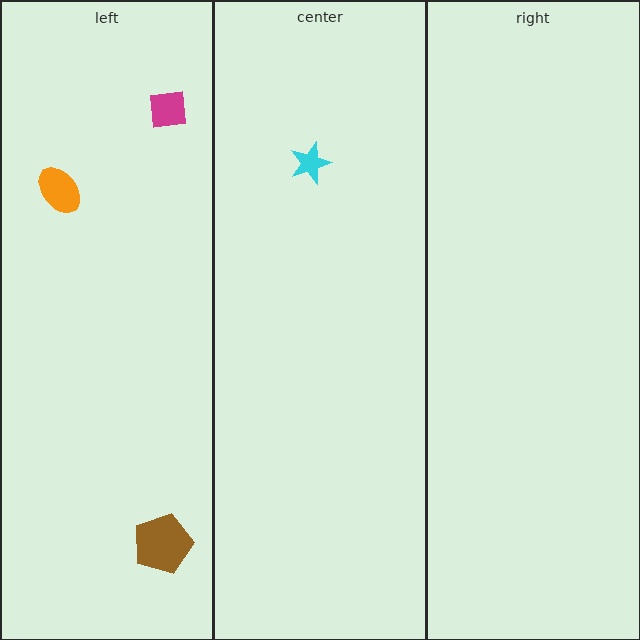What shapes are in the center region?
The cyan star.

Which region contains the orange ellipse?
The left region.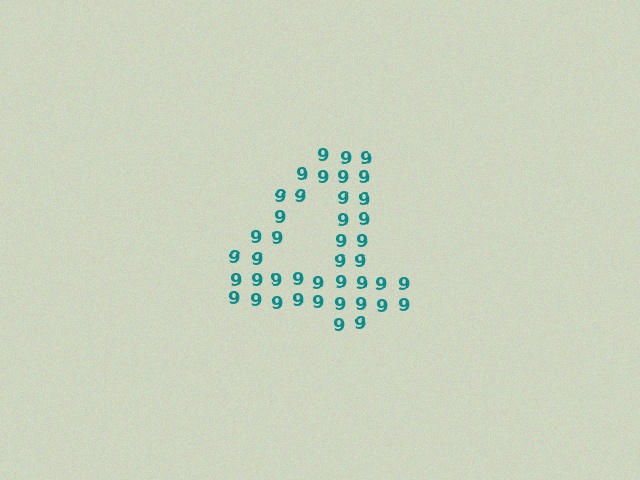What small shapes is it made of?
It is made of small digit 9's.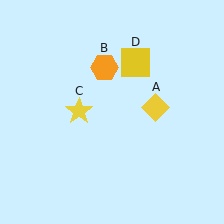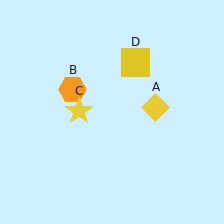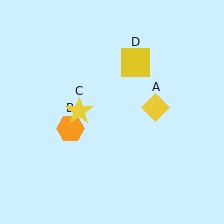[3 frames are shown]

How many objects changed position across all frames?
1 object changed position: orange hexagon (object B).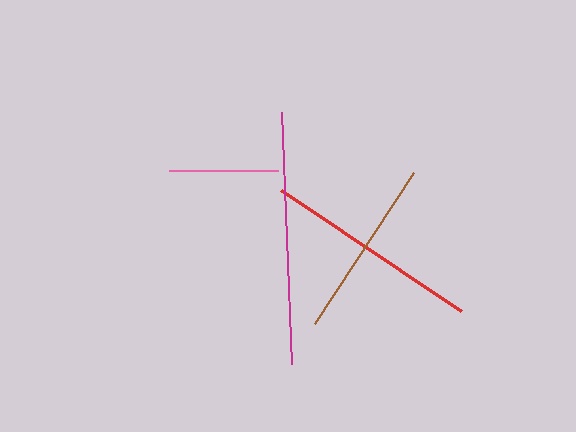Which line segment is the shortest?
The pink line is the shortest at approximately 109 pixels.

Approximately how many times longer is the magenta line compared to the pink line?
The magenta line is approximately 2.3 times the length of the pink line.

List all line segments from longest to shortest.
From longest to shortest: magenta, red, brown, pink.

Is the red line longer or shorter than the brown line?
The red line is longer than the brown line.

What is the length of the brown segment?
The brown segment is approximately 181 pixels long.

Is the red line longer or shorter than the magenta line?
The magenta line is longer than the red line.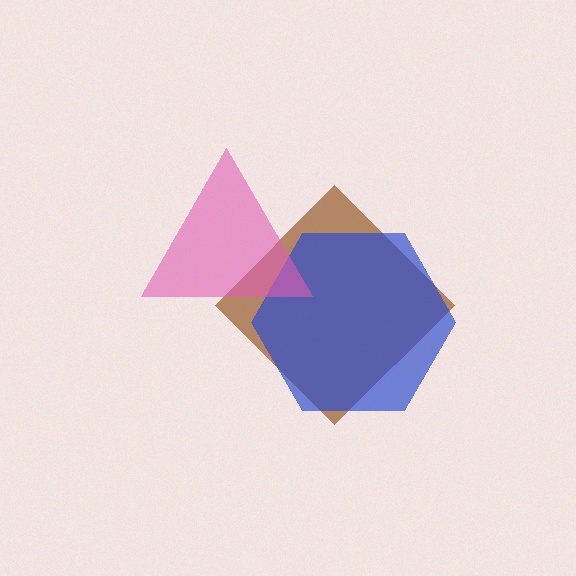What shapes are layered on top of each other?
The layered shapes are: a brown diamond, a blue hexagon, a pink triangle.